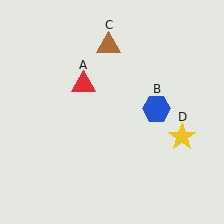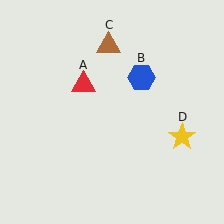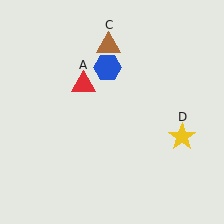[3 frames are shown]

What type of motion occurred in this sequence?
The blue hexagon (object B) rotated counterclockwise around the center of the scene.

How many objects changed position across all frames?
1 object changed position: blue hexagon (object B).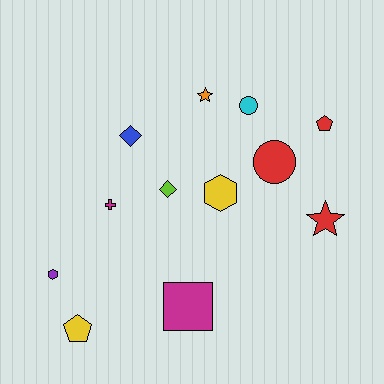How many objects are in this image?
There are 12 objects.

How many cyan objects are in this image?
There is 1 cyan object.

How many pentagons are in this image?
There are 2 pentagons.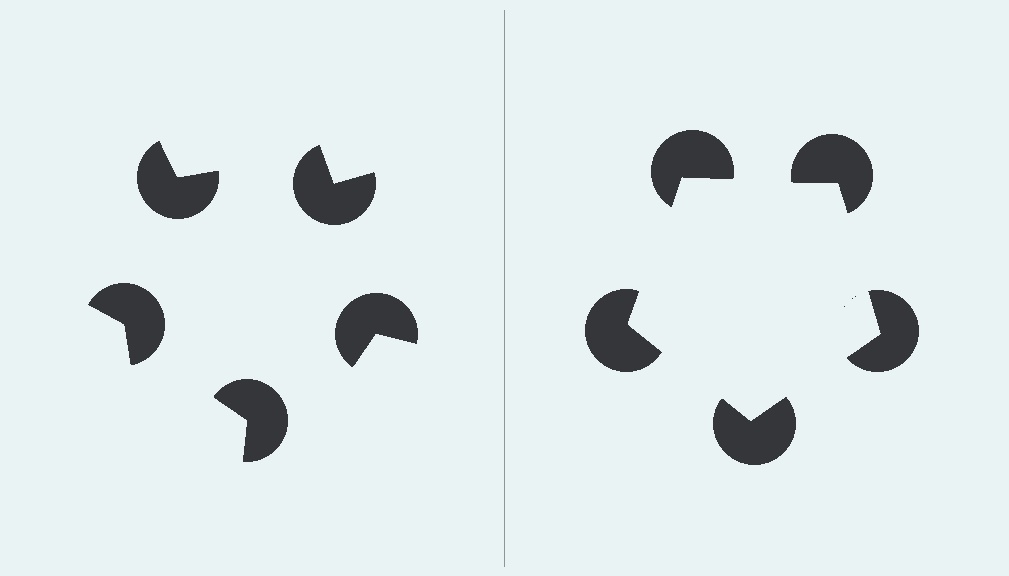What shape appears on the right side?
An illusory pentagon.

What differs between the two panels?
The pac-man discs are positioned identically on both sides; only the wedge orientations differ. On the right they align to a pentagon; on the left they are misaligned.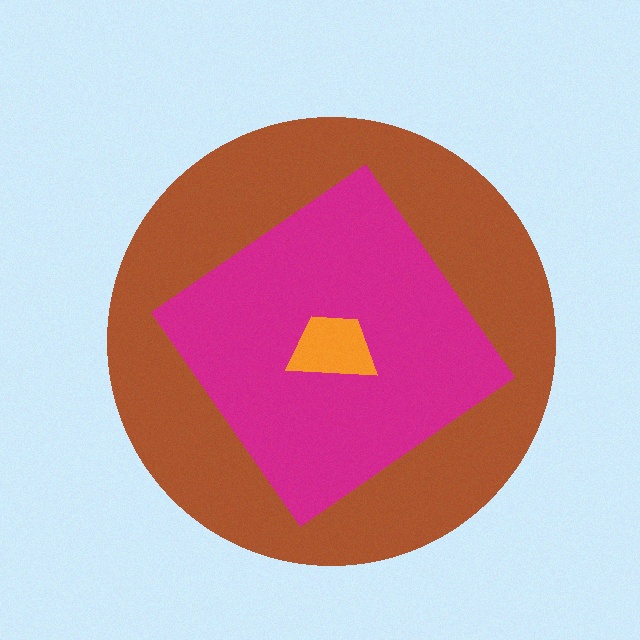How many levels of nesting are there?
3.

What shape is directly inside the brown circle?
The magenta diamond.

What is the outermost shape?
The brown circle.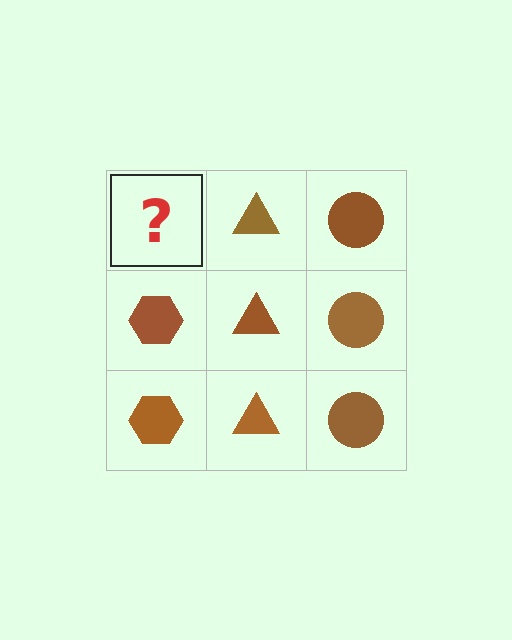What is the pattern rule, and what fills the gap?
The rule is that each column has a consistent shape. The gap should be filled with a brown hexagon.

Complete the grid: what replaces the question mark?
The question mark should be replaced with a brown hexagon.